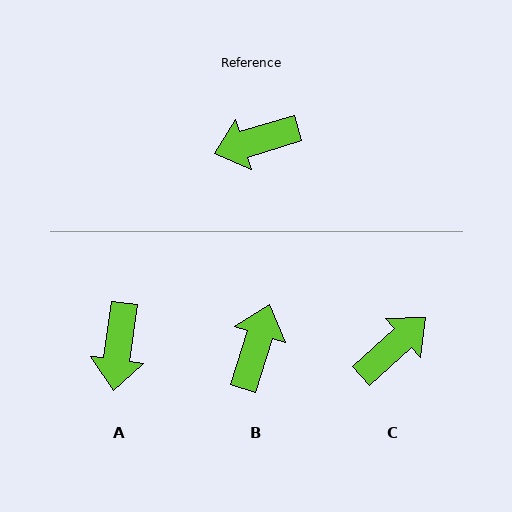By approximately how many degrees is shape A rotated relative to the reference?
Approximately 66 degrees counter-clockwise.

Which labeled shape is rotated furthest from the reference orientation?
C, about 154 degrees away.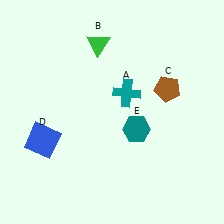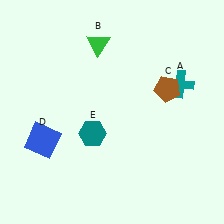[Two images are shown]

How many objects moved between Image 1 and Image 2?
2 objects moved between the two images.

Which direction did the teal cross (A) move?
The teal cross (A) moved right.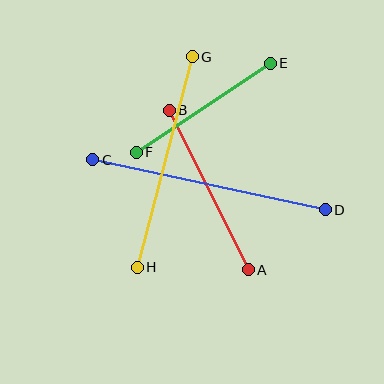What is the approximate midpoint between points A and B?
The midpoint is at approximately (209, 190) pixels.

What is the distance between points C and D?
The distance is approximately 238 pixels.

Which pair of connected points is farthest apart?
Points C and D are farthest apart.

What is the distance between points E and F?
The distance is approximately 161 pixels.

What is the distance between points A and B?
The distance is approximately 178 pixels.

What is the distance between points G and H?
The distance is approximately 218 pixels.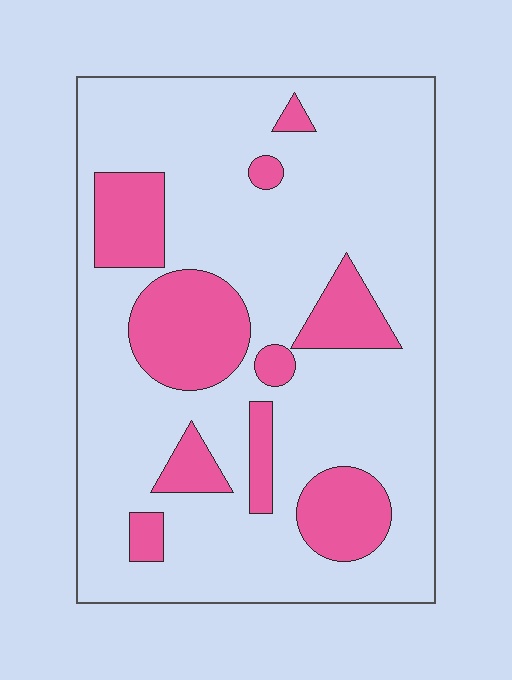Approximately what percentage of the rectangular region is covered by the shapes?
Approximately 20%.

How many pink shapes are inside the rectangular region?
10.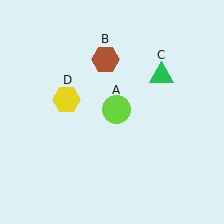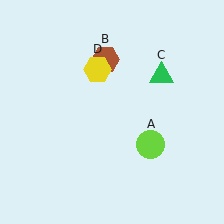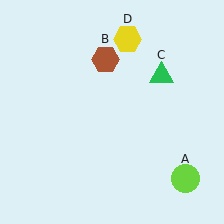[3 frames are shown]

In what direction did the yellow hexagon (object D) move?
The yellow hexagon (object D) moved up and to the right.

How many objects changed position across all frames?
2 objects changed position: lime circle (object A), yellow hexagon (object D).